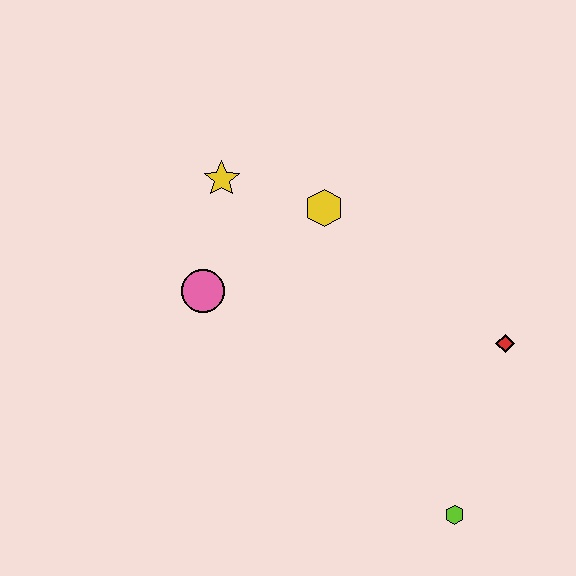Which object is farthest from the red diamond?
The yellow star is farthest from the red diamond.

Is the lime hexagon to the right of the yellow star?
Yes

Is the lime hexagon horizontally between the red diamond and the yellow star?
Yes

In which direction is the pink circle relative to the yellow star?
The pink circle is below the yellow star.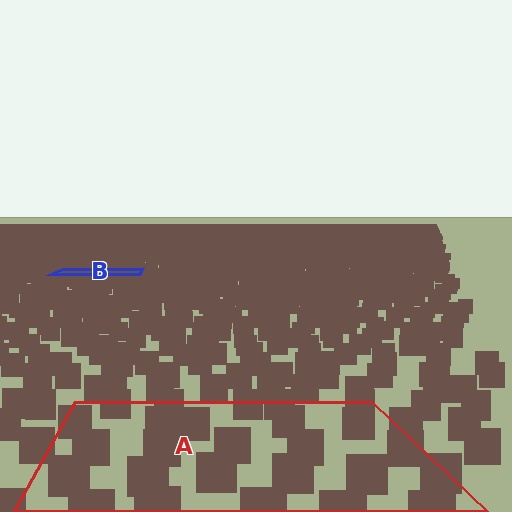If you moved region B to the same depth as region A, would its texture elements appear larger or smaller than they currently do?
They would appear larger. At a closer depth, the same texture elements are projected at a bigger on-screen size.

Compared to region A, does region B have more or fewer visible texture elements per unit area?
Region B has more texture elements per unit area — they are packed more densely because it is farther away.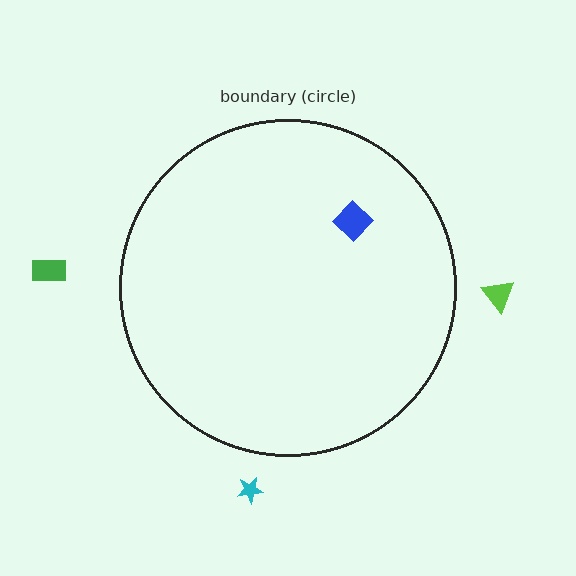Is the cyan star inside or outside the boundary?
Outside.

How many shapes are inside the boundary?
1 inside, 3 outside.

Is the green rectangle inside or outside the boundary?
Outside.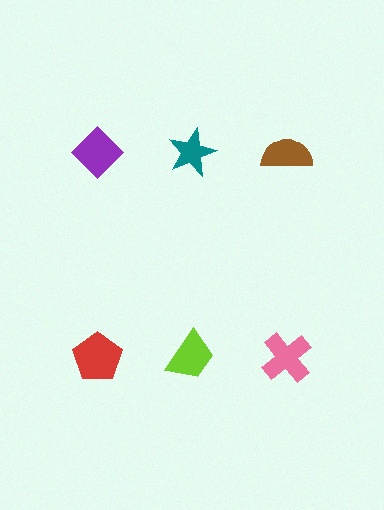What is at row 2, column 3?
A pink cross.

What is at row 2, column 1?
A red pentagon.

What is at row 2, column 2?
A lime trapezoid.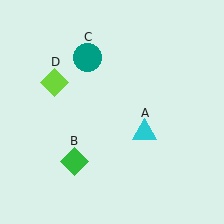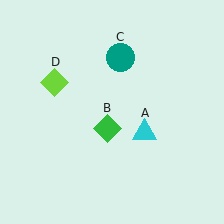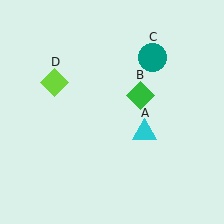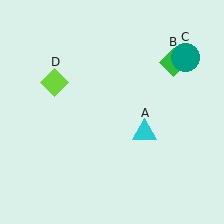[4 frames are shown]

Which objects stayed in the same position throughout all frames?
Cyan triangle (object A) and lime diamond (object D) remained stationary.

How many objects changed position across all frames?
2 objects changed position: green diamond (object B), teal circle (object C).